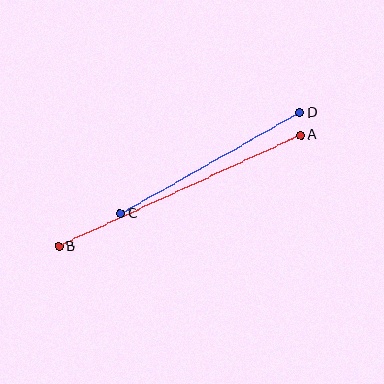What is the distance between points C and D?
The distance is approximately 206 pixels.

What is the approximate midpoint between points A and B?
The midpoint is at approximately (180, 190) pixels.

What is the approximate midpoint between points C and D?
The midpoint is at approximately (210, 163) pixels.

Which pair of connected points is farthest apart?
Points A and B are farthest apart.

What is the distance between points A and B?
The distance is approximately 266 pixels.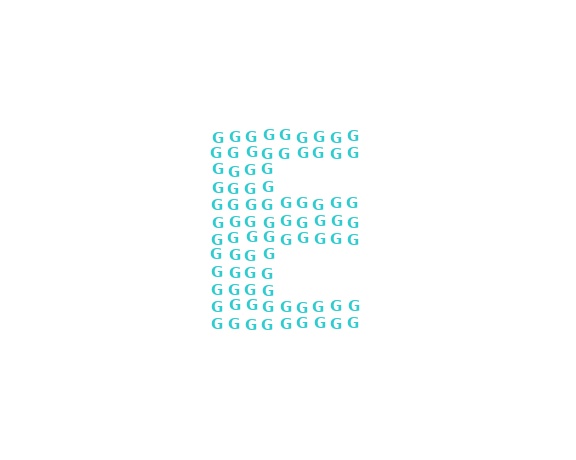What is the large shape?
The large shape is the letter E.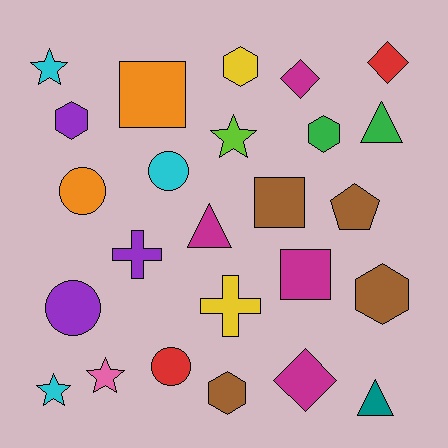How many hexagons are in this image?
There are 5 hexagons.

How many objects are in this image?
There are 25 objects.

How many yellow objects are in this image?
There are 2 yellow objects.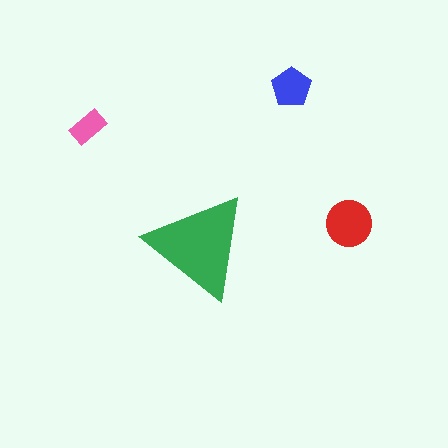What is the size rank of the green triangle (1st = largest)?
1st.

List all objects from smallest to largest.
The pink rectangle, the blue pentagon, the red circle, the green triangle.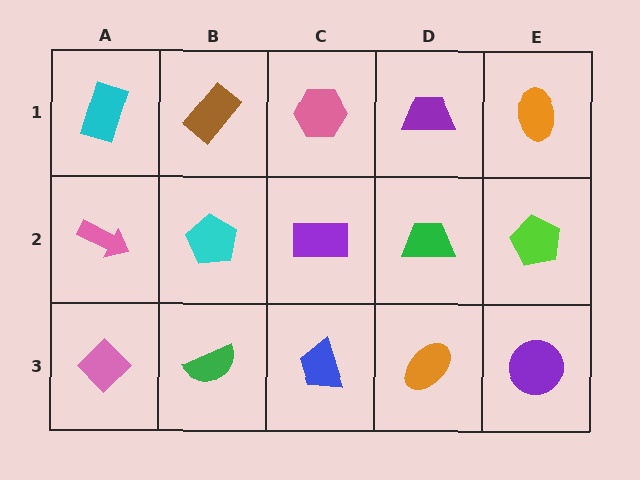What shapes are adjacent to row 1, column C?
A purple rectangle (row 2, column C), a brown rectangle (row 1, column B), a purple trapezoid (row 1, column D).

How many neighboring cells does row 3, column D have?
3.